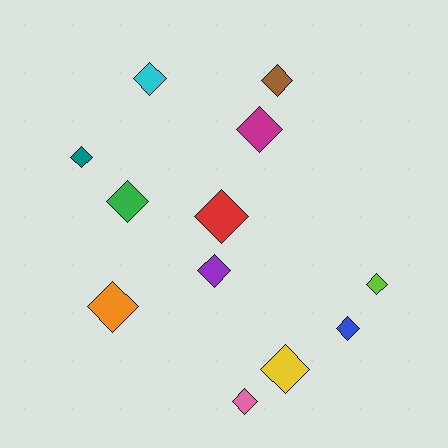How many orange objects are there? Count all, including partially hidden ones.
There is 1 orange object.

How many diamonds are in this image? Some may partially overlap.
There are 12 diamonds.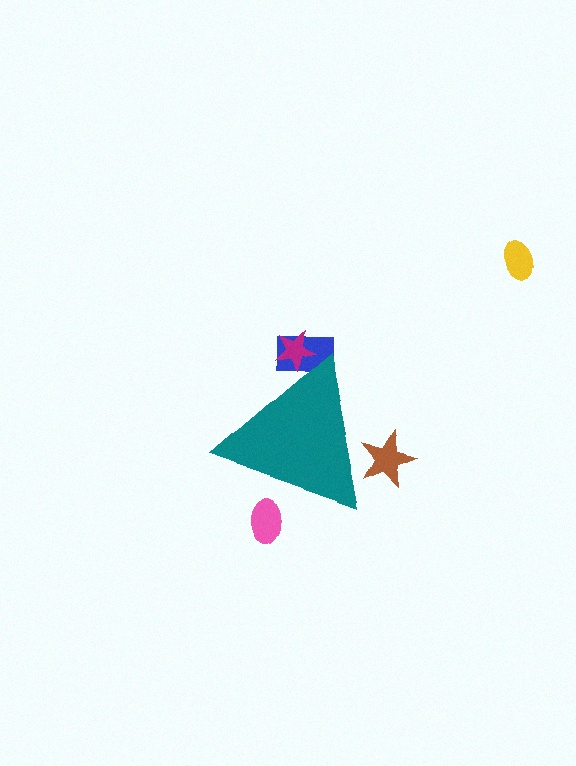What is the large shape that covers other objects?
A teal triangle.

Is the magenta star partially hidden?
Yes, the magenta star is partially hidden behind the teal triangle.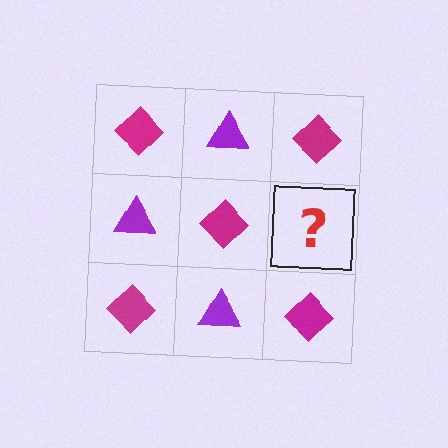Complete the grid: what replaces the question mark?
The question mark should be replaced with a purple triangle.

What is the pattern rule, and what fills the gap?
The rule is that it alternates magenta diamond and purple triangle in a checkerboard pattern. The gap should be filled with a purple triangle.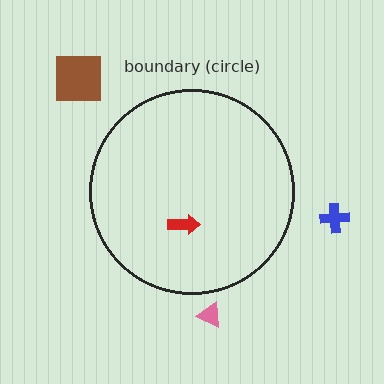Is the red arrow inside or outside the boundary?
Inside.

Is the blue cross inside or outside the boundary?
Outside.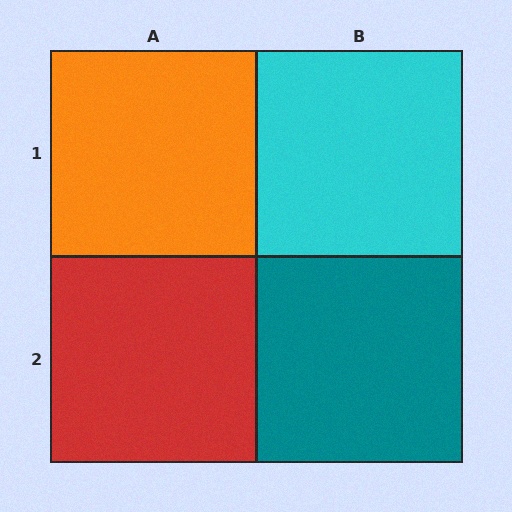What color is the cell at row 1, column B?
Cyan.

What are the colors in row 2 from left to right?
Red, teal.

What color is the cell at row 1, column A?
Orange.